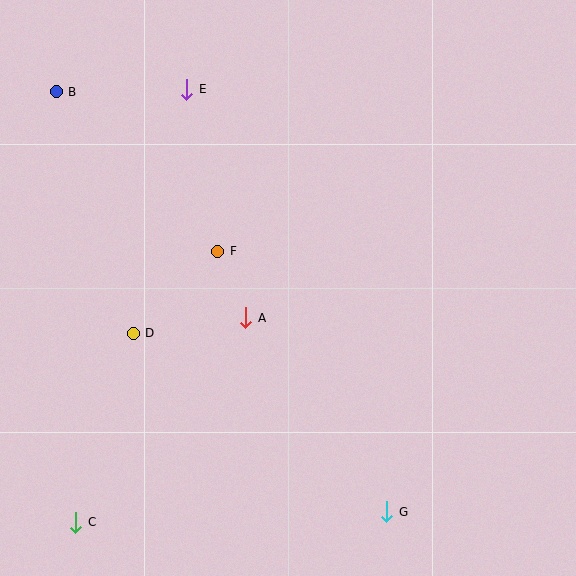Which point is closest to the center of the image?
Point A at (246, 318) is closest to the center.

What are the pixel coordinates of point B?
Point B is at (56, 92).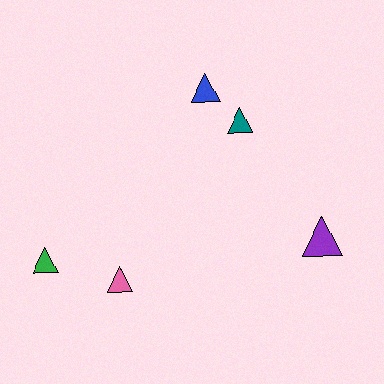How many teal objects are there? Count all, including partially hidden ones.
There is 1 teal object.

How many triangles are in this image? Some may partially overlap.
There are 5 triangles.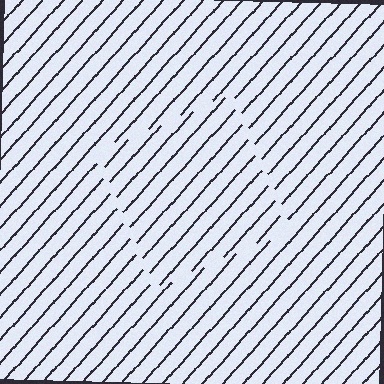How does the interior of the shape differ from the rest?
The interior of the shape contains the same grating, shifted by half a period — the contour is defined by the phase discontinuity where line-ends from the inner and outer gratings abut.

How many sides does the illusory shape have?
4 sides — the line-ends trace a square.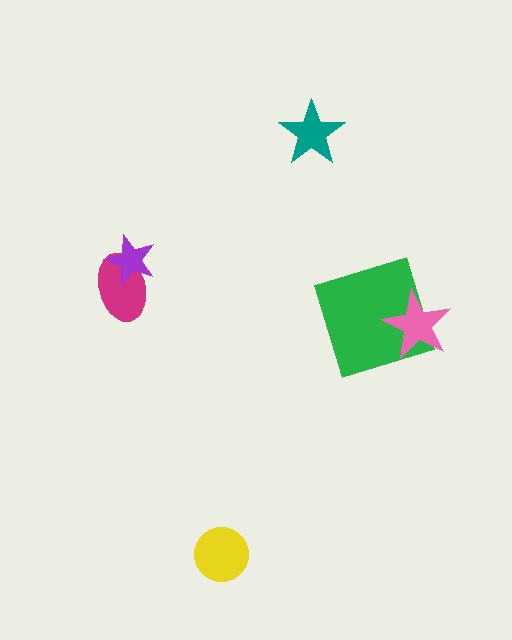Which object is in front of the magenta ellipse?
The purple star is in front of the magenta ellipse.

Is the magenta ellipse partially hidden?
Yes, it is partially covered by another shape.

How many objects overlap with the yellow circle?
0 objects overlap with the yellow circle.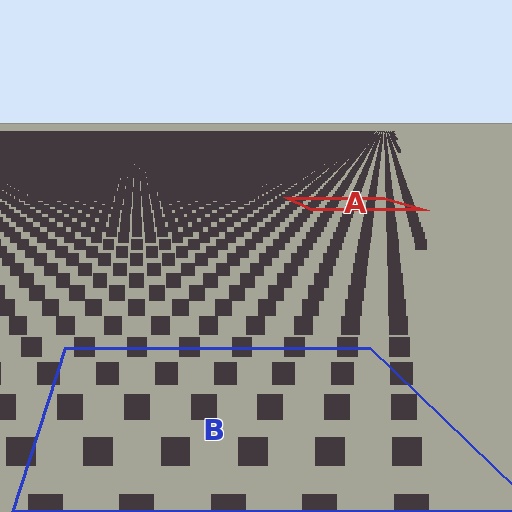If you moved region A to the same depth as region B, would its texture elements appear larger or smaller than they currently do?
They would appear larger. At a closer depth, the same texture elements are projected at a bigger on-screen size.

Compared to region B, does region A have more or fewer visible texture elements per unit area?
Region A has more texture elements per unit area — they are packed more densely because it is farther away.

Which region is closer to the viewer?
Region B is closer. The texture elements there are larger and more spread out.